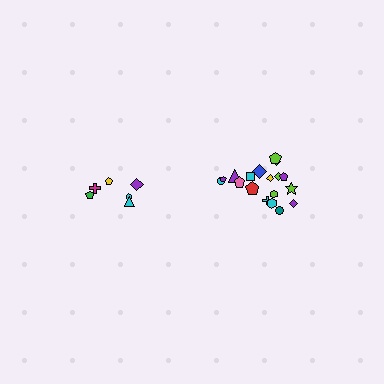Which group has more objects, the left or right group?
The right group.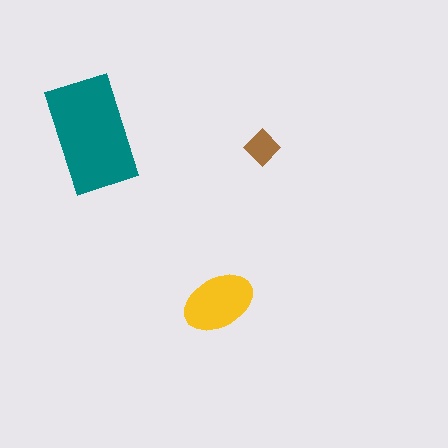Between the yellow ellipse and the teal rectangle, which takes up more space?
The teal rectangle.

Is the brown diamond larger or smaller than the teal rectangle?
Smaller.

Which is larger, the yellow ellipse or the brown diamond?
The yellow ellipse.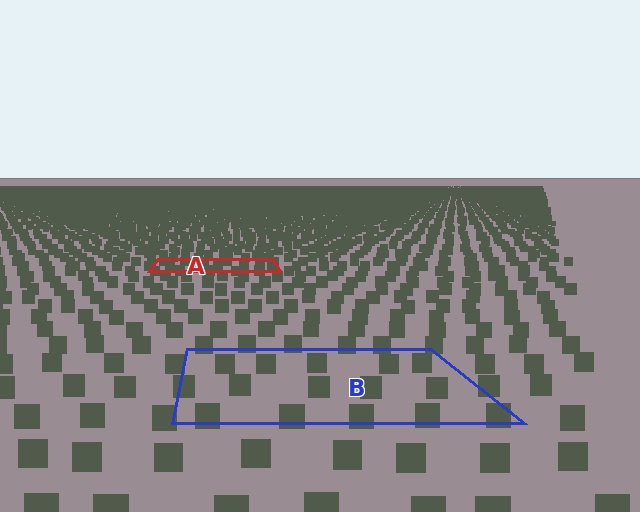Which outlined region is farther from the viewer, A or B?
Region A is farther from the viewer — the texture elements inside it appear smaller and more densely packed.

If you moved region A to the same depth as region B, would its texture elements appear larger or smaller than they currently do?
They would appear larger. At a closer depth, the same texture elements are projected at a bigger on-screen size.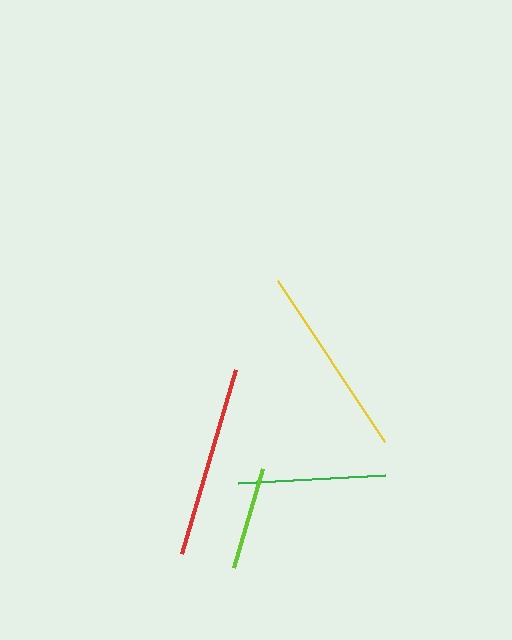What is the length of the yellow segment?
The yellow segment is approximately 194 pixels long.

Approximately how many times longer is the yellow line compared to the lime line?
The yellow line is approximately 1.9 times the length of the lime line.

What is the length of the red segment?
The red segment is approximately 192 pixels long.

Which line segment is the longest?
The yellow line is the longest at approximately 194 pixels.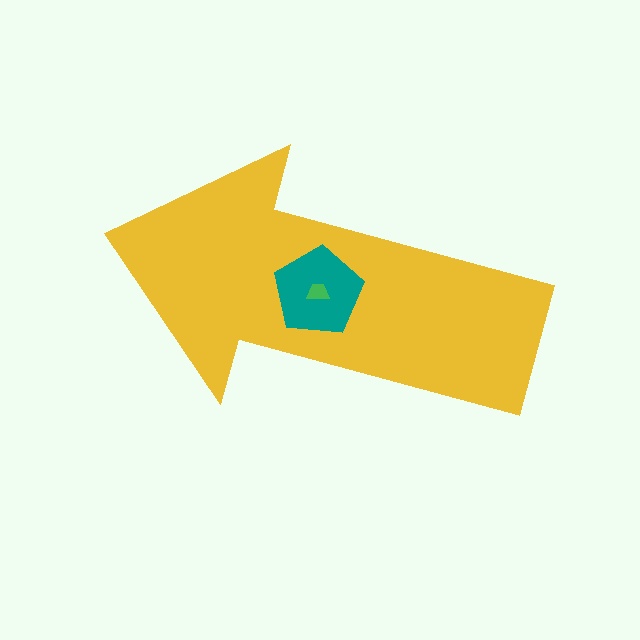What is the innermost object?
The green trapezoid.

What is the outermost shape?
The yellow arrow.